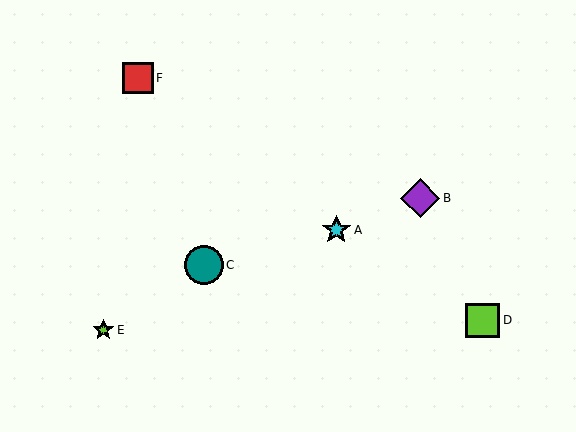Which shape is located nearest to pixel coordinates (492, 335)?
The lime square (labeled D) at (483, 320) is nearest to that location.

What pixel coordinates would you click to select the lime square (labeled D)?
Click at (483, 320) to select the lime square D.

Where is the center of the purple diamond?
The center of the purple diamond is at (420, 198).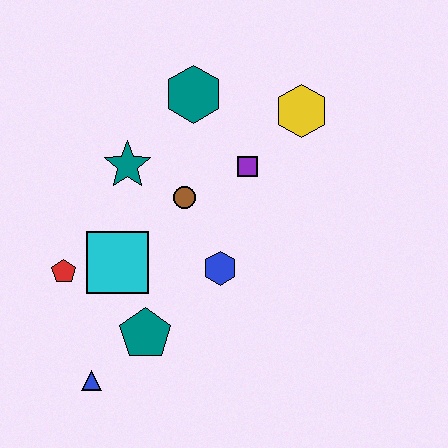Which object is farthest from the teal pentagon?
The yellow hexagon is farthest from the teal pentagon.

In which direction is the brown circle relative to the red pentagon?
The brown circle is to the right of the red pentagon.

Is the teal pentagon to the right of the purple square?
No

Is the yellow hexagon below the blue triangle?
No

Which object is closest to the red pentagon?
The cyan square is closest to the red pentagon.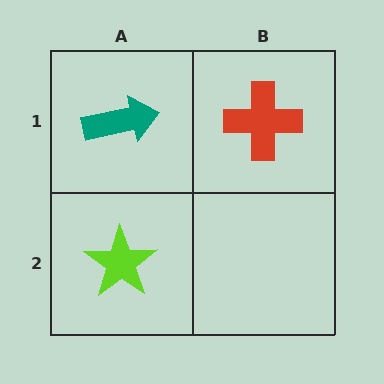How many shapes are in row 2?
1 shape.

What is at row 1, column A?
A teal arrow.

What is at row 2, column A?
A lime star.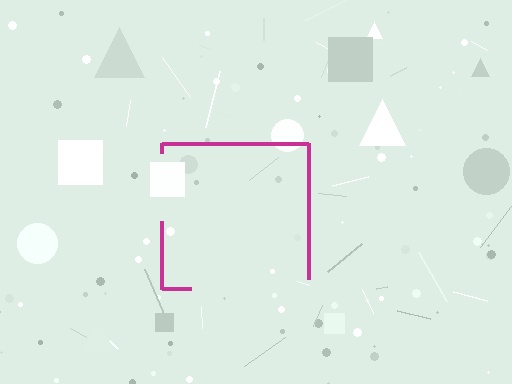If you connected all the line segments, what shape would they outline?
They would outline a square.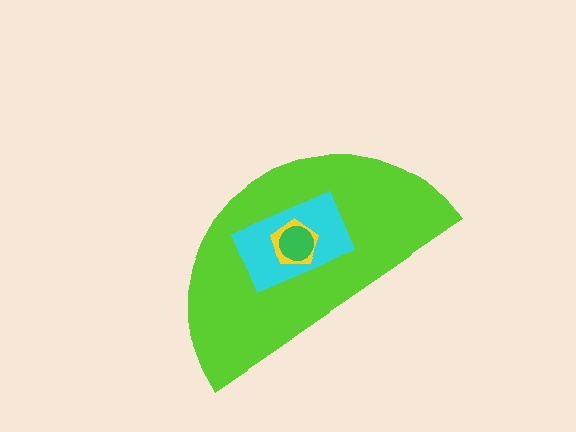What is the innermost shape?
The green circle.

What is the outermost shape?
The lime semicircle.